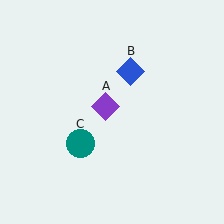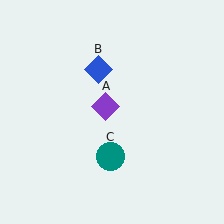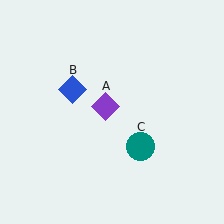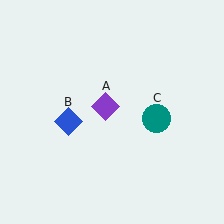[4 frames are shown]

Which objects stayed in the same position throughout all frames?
Purple diamond (object A) remained stationary.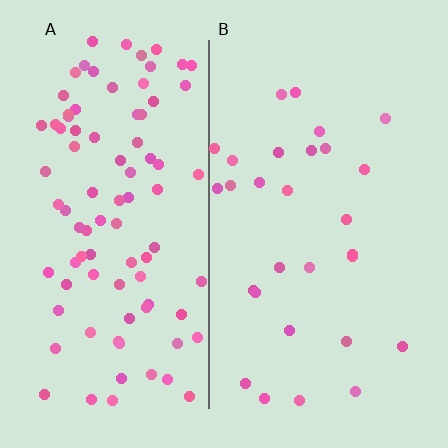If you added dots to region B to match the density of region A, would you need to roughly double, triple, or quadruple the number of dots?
Approximately triple.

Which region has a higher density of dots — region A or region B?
A (the left).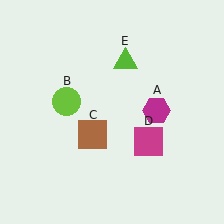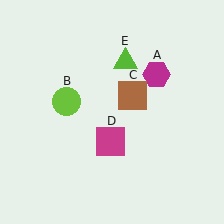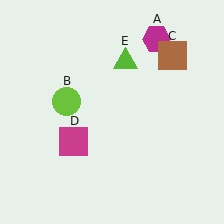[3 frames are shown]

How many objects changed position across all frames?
3 objects changed position: magenta hexagon (object A), brown square (object C), magenta square (object D).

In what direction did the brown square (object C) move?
The brown square (object C) moved up and to the right.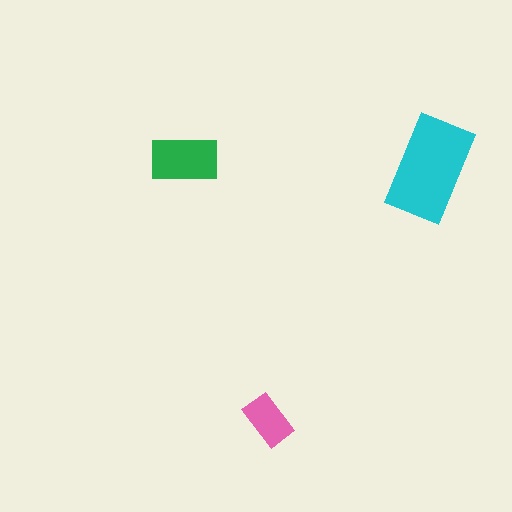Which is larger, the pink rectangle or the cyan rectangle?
The cyan one.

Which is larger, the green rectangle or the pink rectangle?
The green one.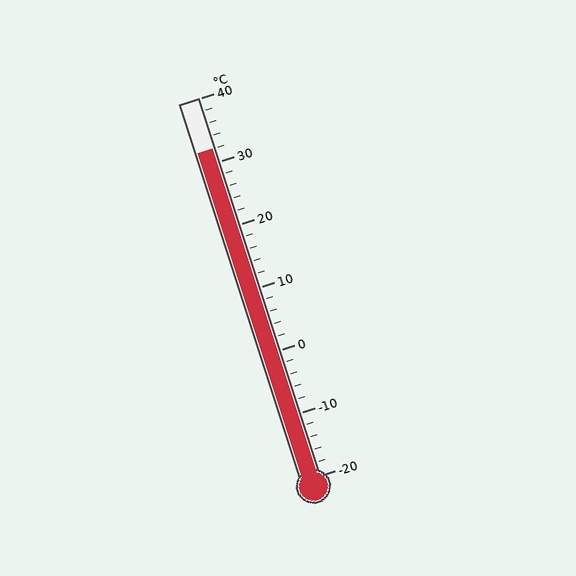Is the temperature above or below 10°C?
The temperature is above 10°C.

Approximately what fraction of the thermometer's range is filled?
The thermometer is filled to approximately 85% of its range.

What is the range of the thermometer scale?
The thermometer scale ranges from -20°C to 40°C.